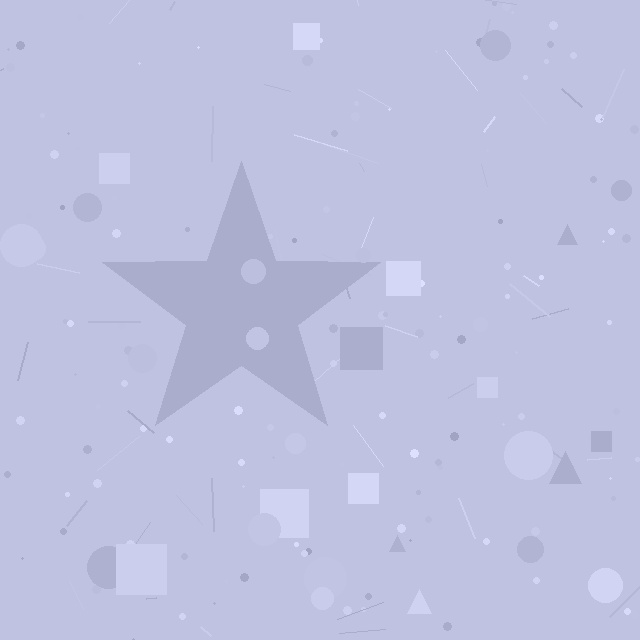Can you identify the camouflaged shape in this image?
The camouflaged shape is a star.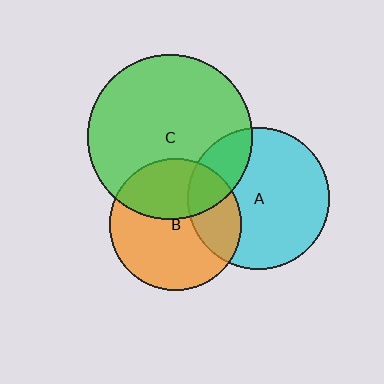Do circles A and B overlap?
Yes.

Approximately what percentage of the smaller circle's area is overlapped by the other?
Approximately 25%.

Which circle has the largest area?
Circle C (green).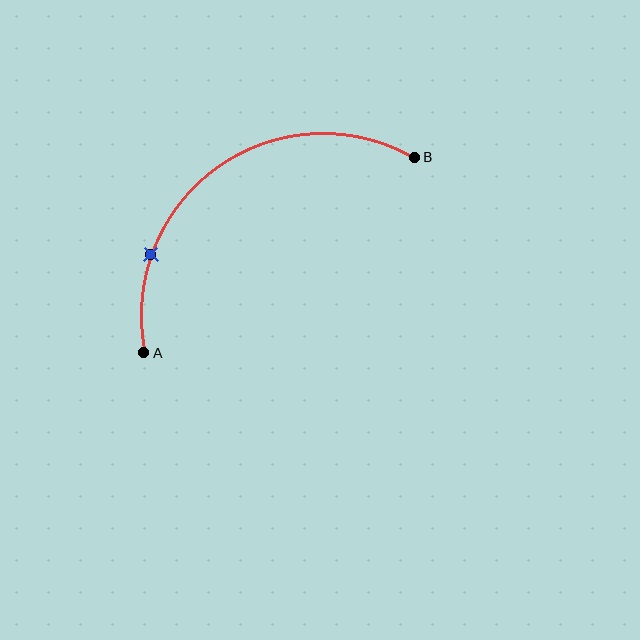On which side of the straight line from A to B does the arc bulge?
The arc bulges above and to the left of the straight line connecting A and B.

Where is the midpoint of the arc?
The arc midpoint is the point on the curve farthest from the straight line joining A and B. It sits above and to the left of that line.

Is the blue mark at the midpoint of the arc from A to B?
No. The blue mark lies on the arc but is closer to endpoint A. The arc midpoint would be at the point on the curve equidistant along the arc from both A and B.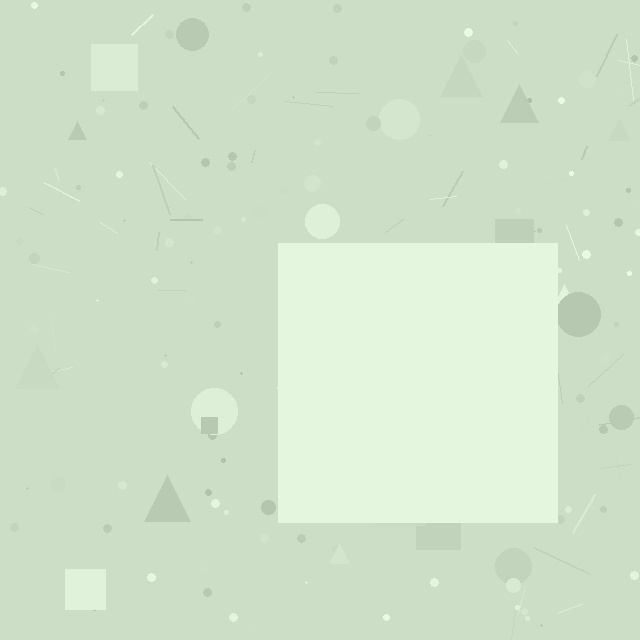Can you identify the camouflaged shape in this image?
The camouflaged shape is a square.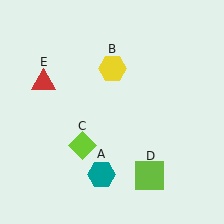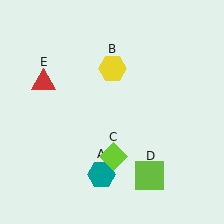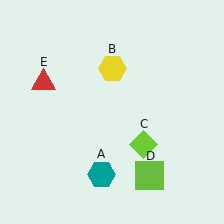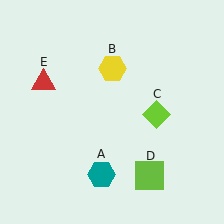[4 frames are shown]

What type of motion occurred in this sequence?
The lime diamond (object C) rotated counterclockwise around the center of the scene.